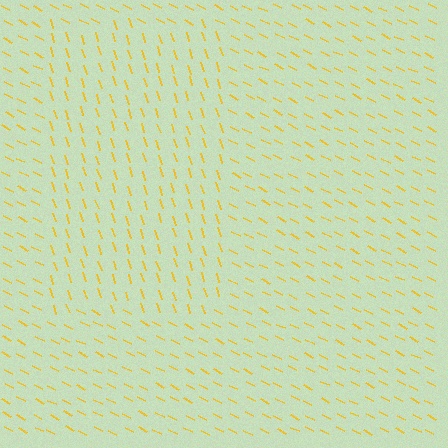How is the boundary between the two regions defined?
The boundary is defined purely by a change in line orientation (approximately 45 degrees difference). All lines are the same color and thickness.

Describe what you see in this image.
The image is filled with small yellow line segments. A rectangle region in the image has lines oriented differently from the surrounding lines, creating a visible texture boundary.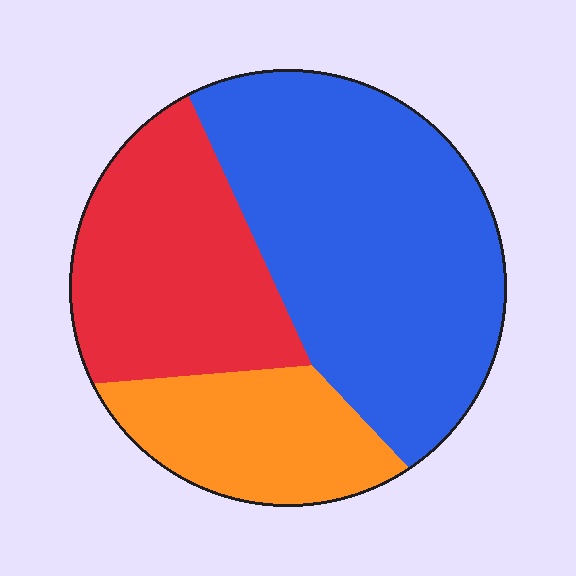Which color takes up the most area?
Blue, at roughly 50%.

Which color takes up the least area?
Orange, at roughly 20%.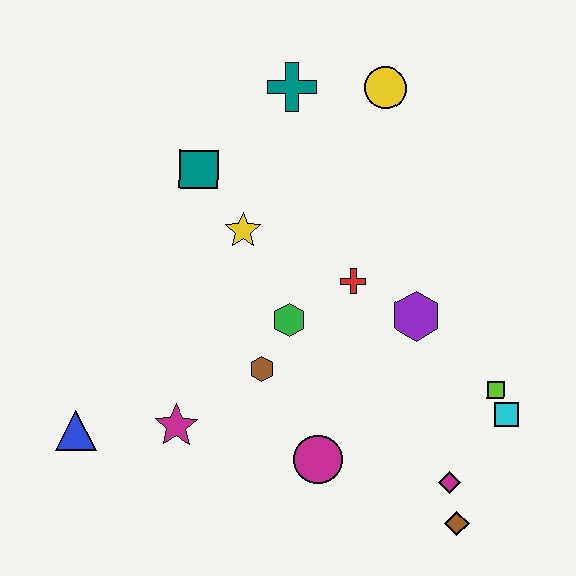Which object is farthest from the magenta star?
The yellow circle is farthest from the magenta star.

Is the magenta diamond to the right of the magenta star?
Yes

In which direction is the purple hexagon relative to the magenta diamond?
The purple hexagon is above the magenta diamond.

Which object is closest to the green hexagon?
The brown hexagon is closest to the green hexagon.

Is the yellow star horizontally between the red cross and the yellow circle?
No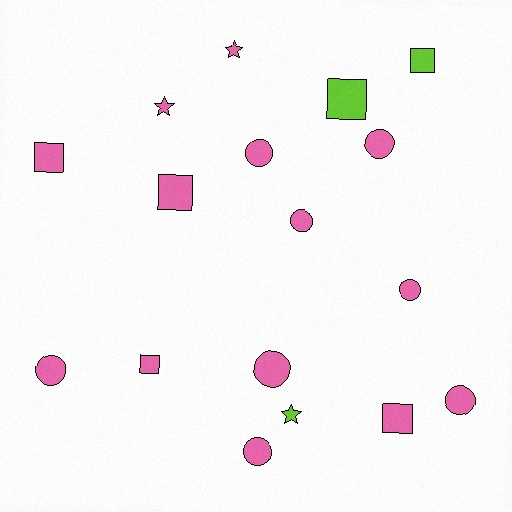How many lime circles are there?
There are no lime circles.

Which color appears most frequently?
Pink, with 14 objects.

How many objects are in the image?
There are 17 objects.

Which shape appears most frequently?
Circle, with 8 objects.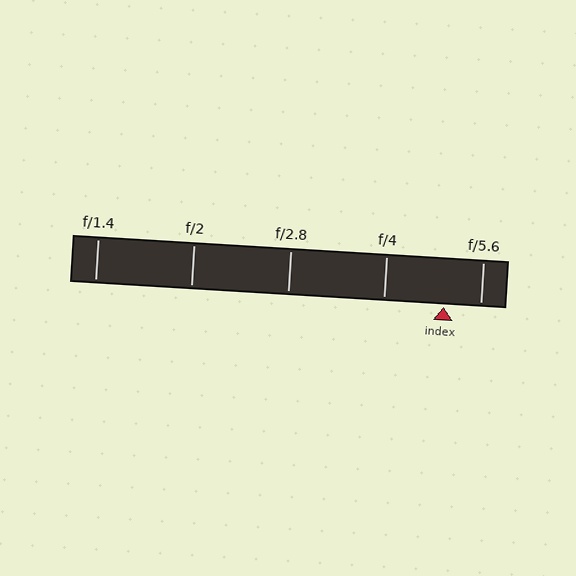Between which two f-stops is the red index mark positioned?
The index mark is between f/4 and f/5.6.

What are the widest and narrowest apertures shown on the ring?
The widest aperture shown is f/1.4 and the narrowest is f/5.6.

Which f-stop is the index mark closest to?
The index mark is closest to f/5.6.